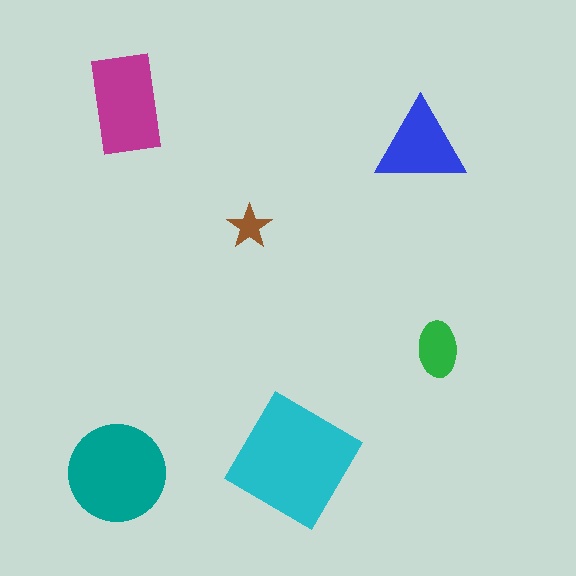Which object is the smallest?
The brown star.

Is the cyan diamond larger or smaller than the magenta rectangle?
Larger.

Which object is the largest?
The cyan diamond.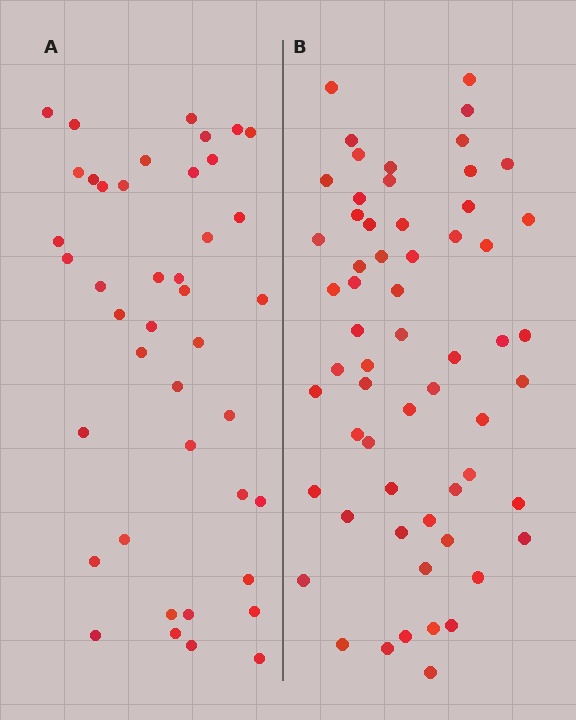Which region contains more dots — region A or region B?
Region B (the right region) has more dots.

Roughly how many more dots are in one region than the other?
Region B has approximately 20 more dots than region A.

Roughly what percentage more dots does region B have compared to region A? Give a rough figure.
About 45% more.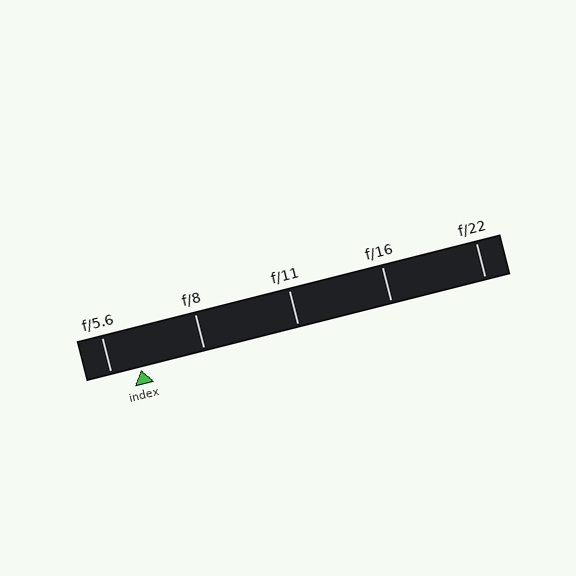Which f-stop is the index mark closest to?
The index mark is closest to f/5.6.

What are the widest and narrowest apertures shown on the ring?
The widest aperture shown is f/5.6 and the narrowest is f/22.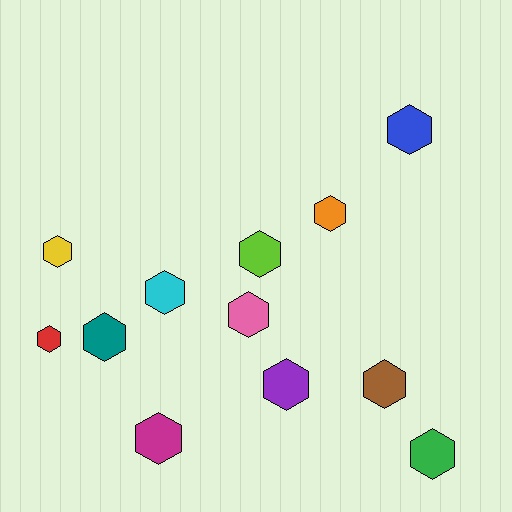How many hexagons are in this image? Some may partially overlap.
There are 12 hexagons.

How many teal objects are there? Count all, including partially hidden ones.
There is 1 teal object.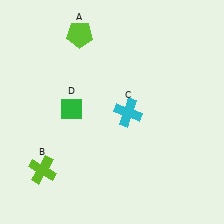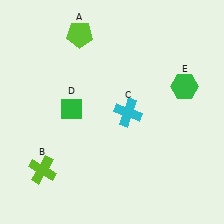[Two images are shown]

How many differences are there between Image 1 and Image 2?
There is 1 difference between the two images.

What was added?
A green hexagon (E) was added in Image 2.